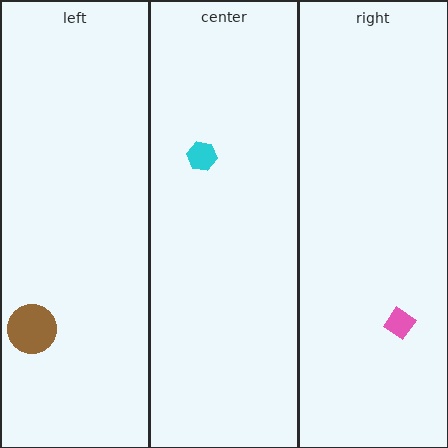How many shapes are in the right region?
1.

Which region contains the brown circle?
The left region.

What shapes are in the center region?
The cyan hexagon.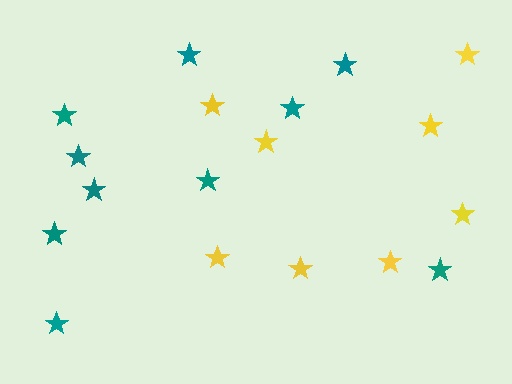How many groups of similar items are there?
There are 2 groups: one group of teal stars (10) and one group of yellow stars (8).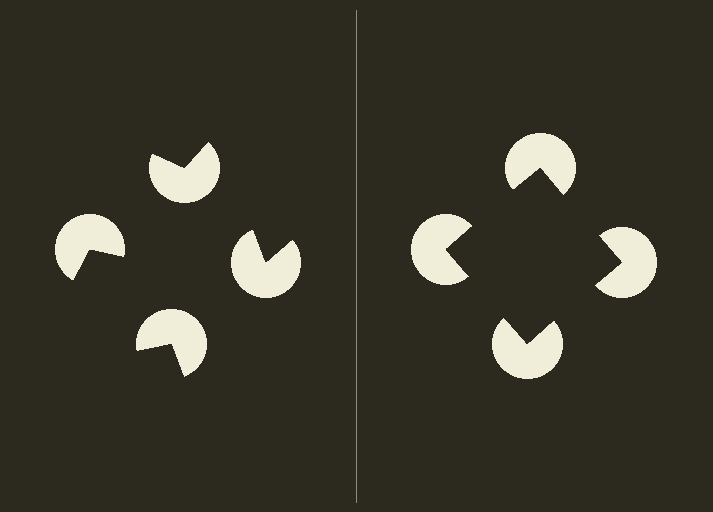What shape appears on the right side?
An illusory square.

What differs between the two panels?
The pac-man discs are positioned identically on both sides; only the wedge orientations differ. On the right they align to a square; on the left they are misaligned.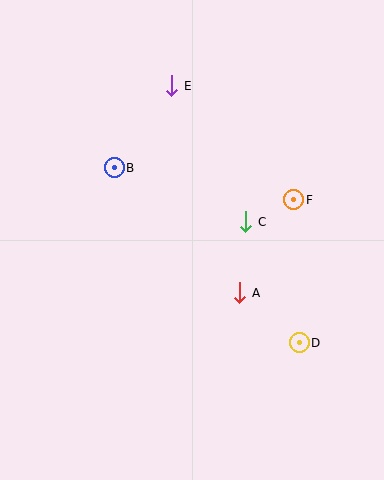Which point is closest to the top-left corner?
Point E is closest to the top-left corner.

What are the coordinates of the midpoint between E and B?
The midpoint between E and B is at (143, 127).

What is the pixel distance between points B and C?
The distance between B and C is 142 pixels.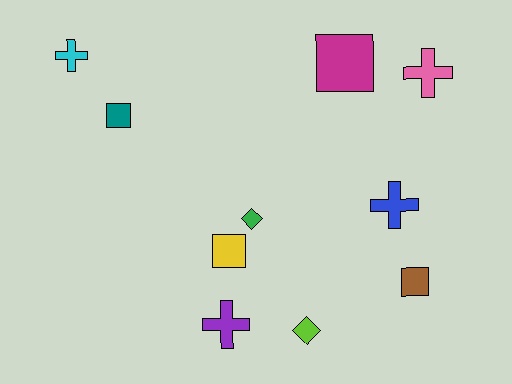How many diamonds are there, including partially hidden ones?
There are 2 diamonds.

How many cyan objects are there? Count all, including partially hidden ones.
There is 1 cyan object.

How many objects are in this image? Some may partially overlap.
There are 10 objects.